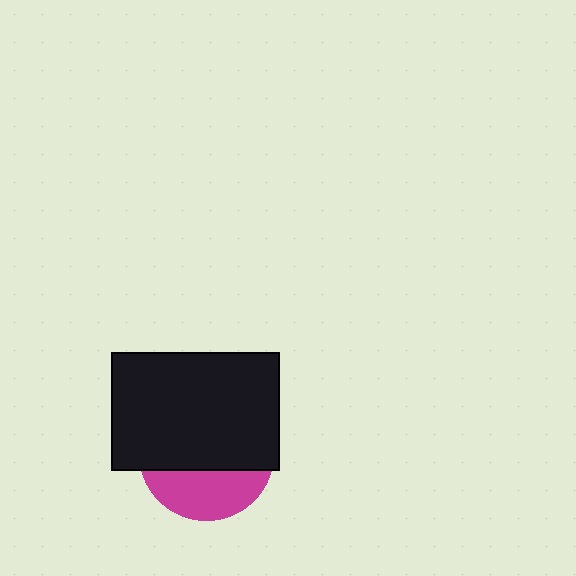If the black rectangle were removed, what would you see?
You would see the complete magenta circle.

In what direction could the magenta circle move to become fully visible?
The magenta circle could move down. That would shift it out from behind the black rectangle entirely.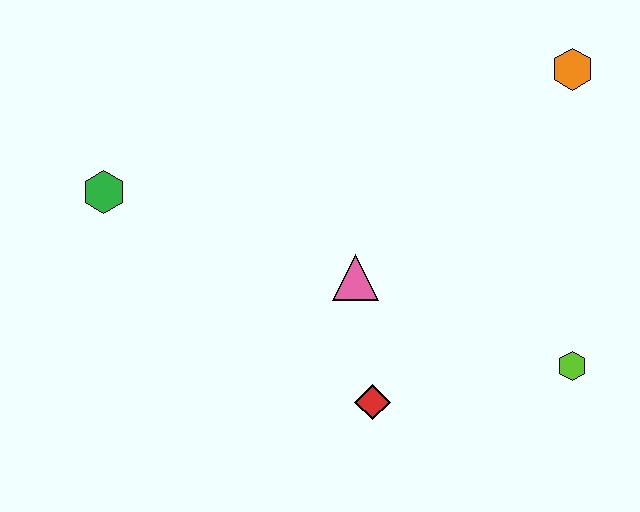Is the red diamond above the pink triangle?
No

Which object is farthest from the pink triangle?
The orange hexagon is farthest from the pink triangle.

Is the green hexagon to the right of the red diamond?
No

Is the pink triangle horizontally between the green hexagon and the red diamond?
Yes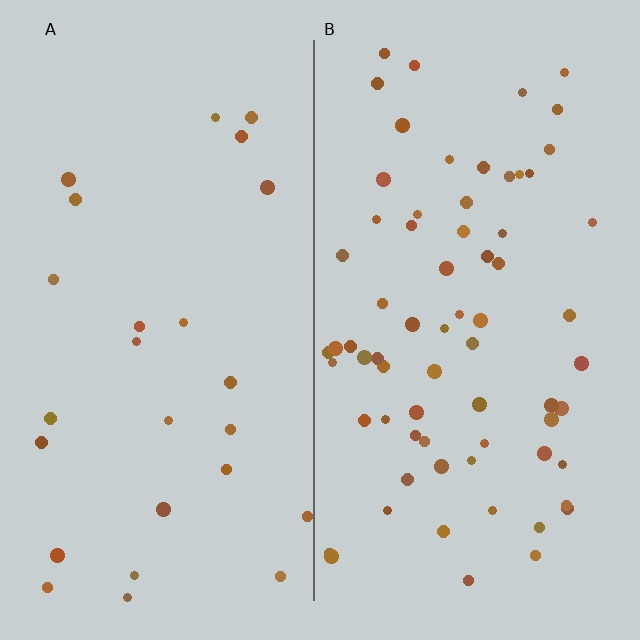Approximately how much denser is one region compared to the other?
Approximately 2.7× — region B over region A.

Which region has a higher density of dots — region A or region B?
B (the right).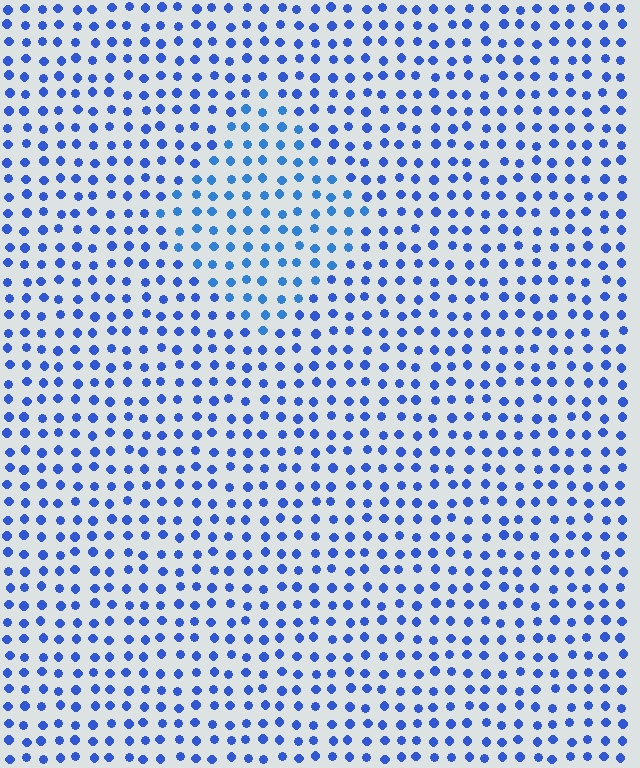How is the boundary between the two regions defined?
The boundary is defined purely by a slight shift in hue (about 16 degrees). Spacing, size, and orientation are identical on both sides.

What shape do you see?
I see a diamond.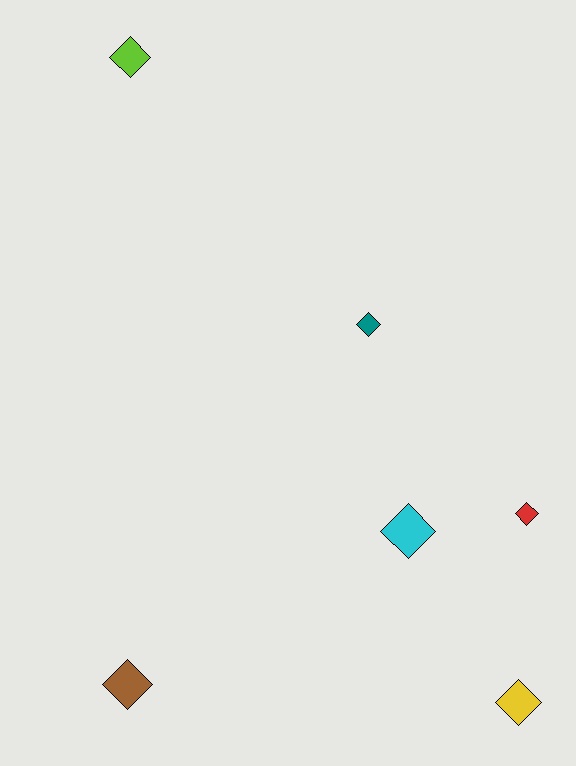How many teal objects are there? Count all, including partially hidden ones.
There is 1 teal object.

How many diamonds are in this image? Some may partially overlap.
There are 6 diamonds.